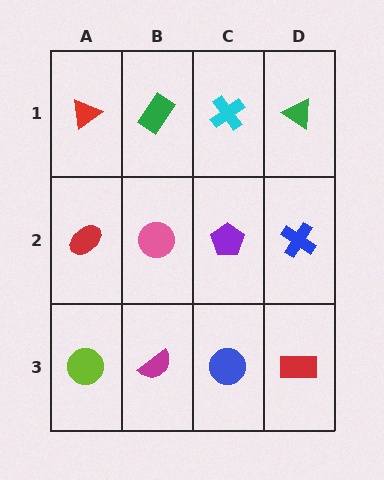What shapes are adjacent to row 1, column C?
A purple pentagon (row 2, column C), a green rectangle (row 1, column B), a green triangle (row 1, column D).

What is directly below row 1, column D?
A blue cross.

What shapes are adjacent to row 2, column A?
A red triangle (row 1, column A), a lime circle (row 3, column A), a pink circle (row 2, column B).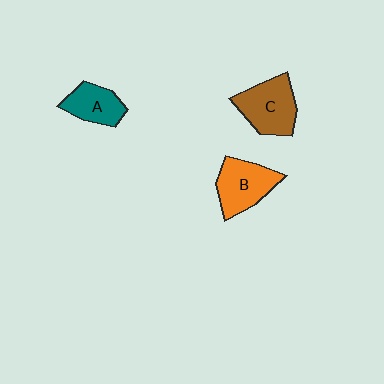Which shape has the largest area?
Shape C (brown).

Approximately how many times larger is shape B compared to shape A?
Approximately 1.3 times.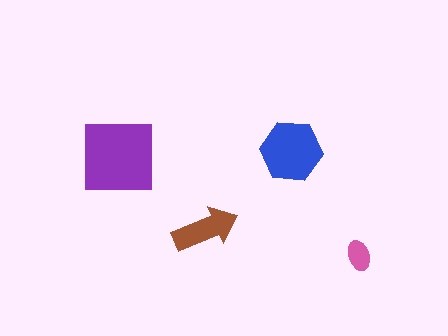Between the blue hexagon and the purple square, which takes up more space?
The purple square.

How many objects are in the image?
There are 4 objects in the image.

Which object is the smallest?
The pink ellipse.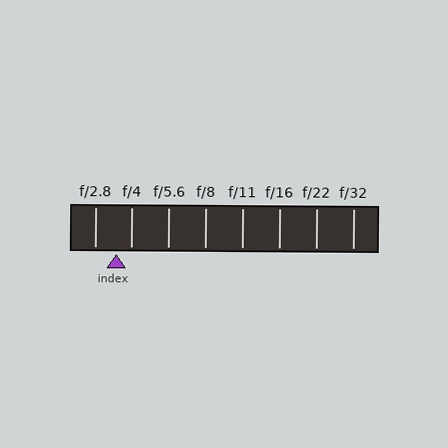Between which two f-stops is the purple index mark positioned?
The index mark is between f/2.8 and f/4.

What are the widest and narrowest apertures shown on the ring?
The widest aperture shown is f/2.8 and the narrowest is f/32.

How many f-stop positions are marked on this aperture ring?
There are 8 f-stop positions marked.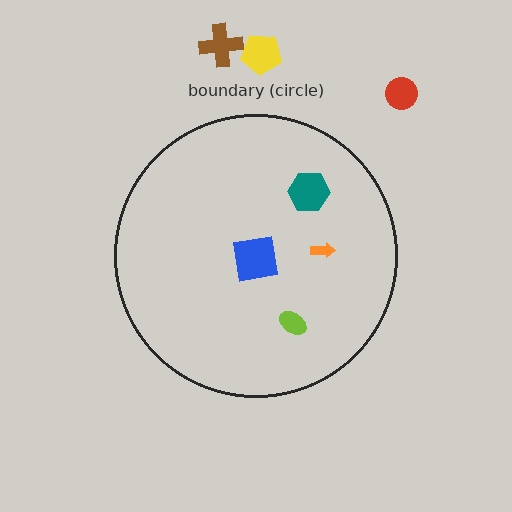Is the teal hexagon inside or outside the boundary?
Inside.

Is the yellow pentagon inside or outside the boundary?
Outside.